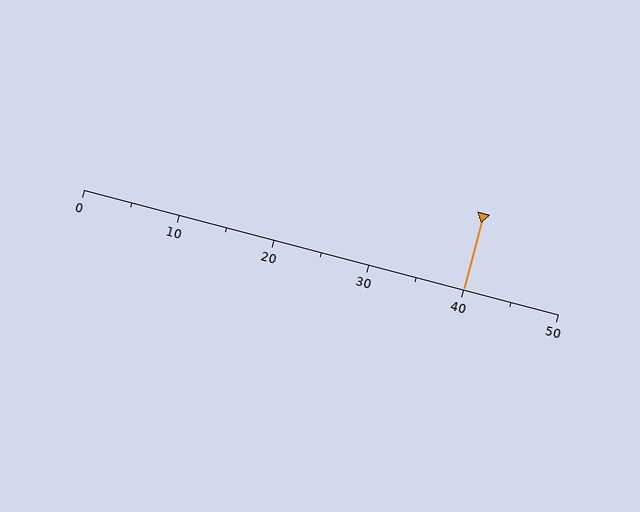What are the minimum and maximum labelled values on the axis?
The axis runs from 0 to 50.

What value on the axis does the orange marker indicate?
The marker indicates approximately 40.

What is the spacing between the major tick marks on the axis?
The major ticks are spaced 10 apart.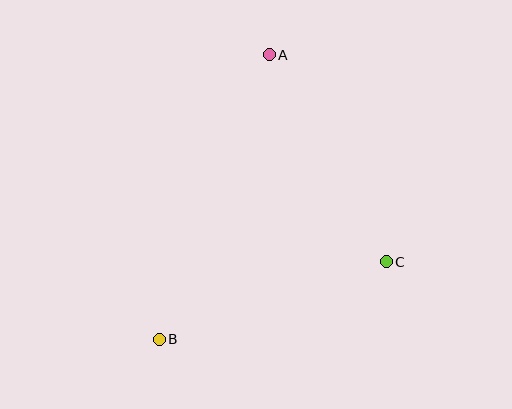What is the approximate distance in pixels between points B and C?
The distance between B and C is approximately 240 pixels.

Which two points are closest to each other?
Points A and C are closest to each other.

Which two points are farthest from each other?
Points A and B are farthest from each other.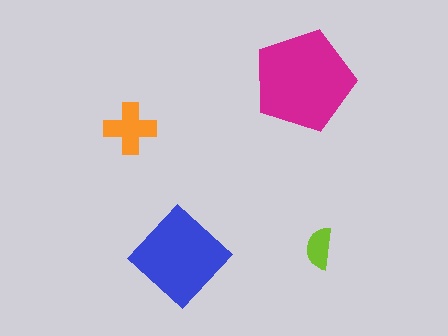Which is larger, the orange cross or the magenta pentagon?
The magenta pentagon.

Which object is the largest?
The magenta pentagon.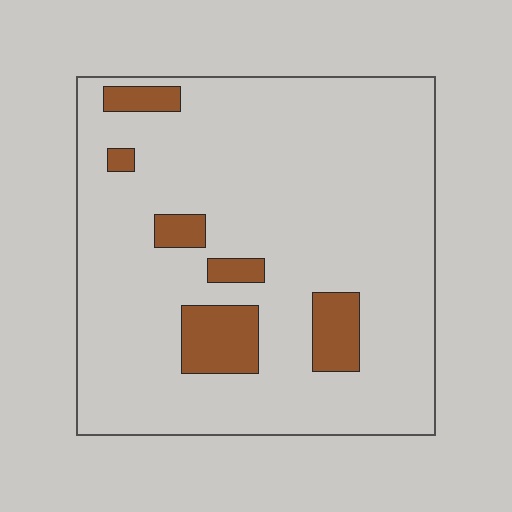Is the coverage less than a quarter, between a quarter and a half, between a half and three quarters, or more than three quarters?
Less than a quarter.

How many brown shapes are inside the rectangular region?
6.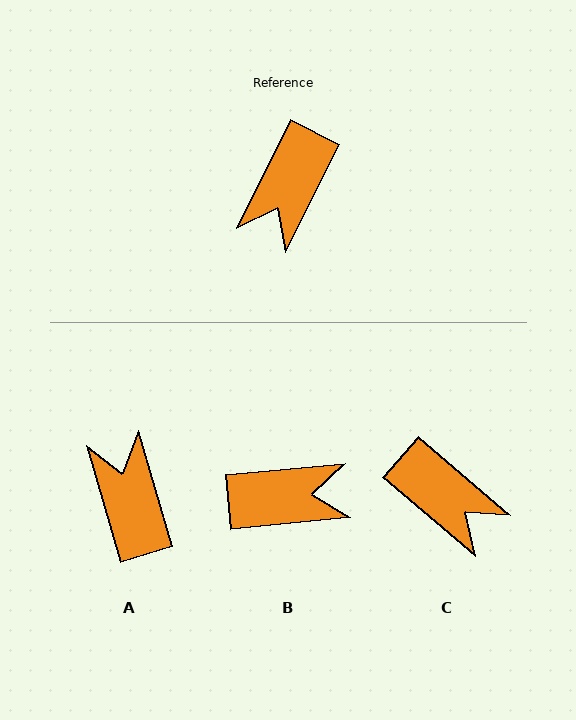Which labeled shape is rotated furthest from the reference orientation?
A, about 137 degrees away.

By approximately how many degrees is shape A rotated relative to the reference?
Approximately 137 degrees clockwise.